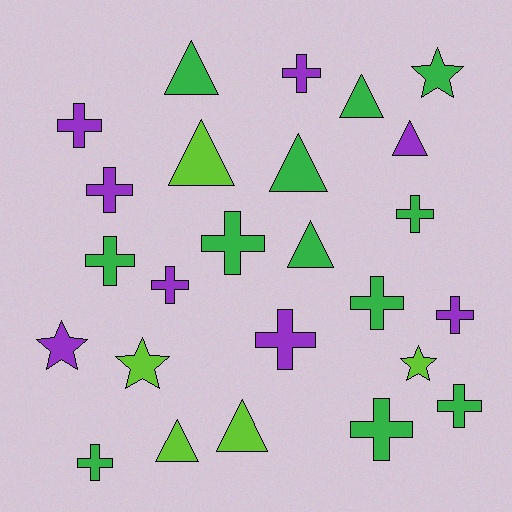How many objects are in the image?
There are 25 objects.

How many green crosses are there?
There are 7 green crosses.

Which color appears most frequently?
Green, with 12 objects.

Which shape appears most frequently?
Cross, with 13 objects.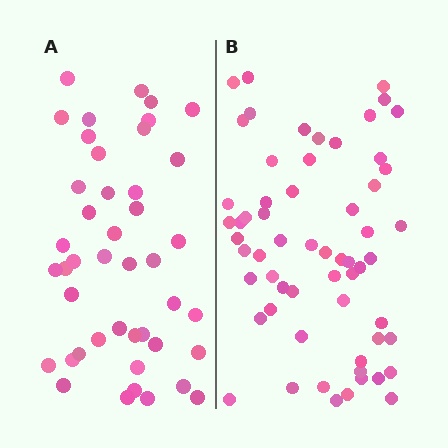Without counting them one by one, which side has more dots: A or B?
Region B (the right region) has more dots.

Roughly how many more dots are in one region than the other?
Region B has approximately 15 more dots than region A.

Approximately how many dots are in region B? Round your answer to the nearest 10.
About 60 dots.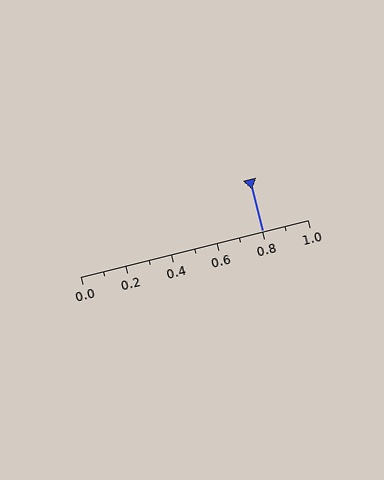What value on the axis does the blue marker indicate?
The marker indicates approximately 0.8.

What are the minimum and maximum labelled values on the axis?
The axis runs from 0.0 to 1.0.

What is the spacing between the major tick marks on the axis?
The major ticks are spaced 0.2 apart.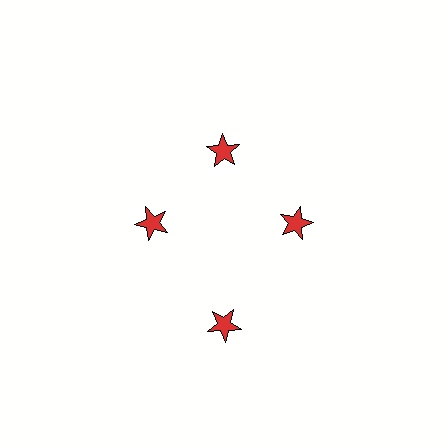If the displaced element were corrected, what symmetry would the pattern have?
It would have 4-fold rotational symmetry — the pattern would map onto itself every 90 degrees.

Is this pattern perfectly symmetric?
No. The 4 red stars are arranged in a ring, but one element near the 6 o'clock position is pushed outward from the center, breaking the 4-fold rotational symmetry.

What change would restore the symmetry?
The symmetry would be restored by moving it inward, back onto the ring so that all 4 stars sit at equal angles and equal distance from the center.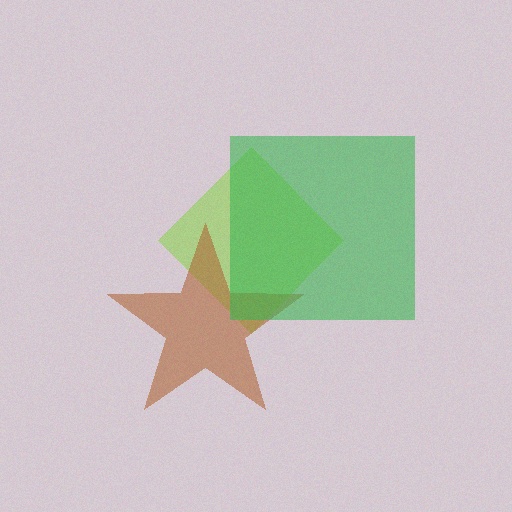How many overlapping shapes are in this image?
There are 3 overlapping shapes in the image.